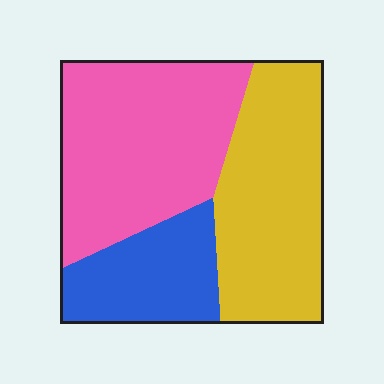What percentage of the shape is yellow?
Yellow covers around 35% of the shape.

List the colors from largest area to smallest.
From largest to smallest: pink, yellow, blue.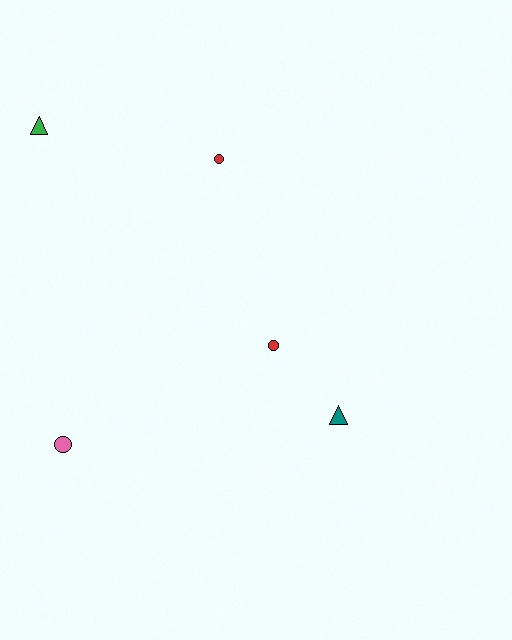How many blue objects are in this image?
There are no blue objects.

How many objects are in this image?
There are 5 objects.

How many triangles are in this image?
There are 2 triangles.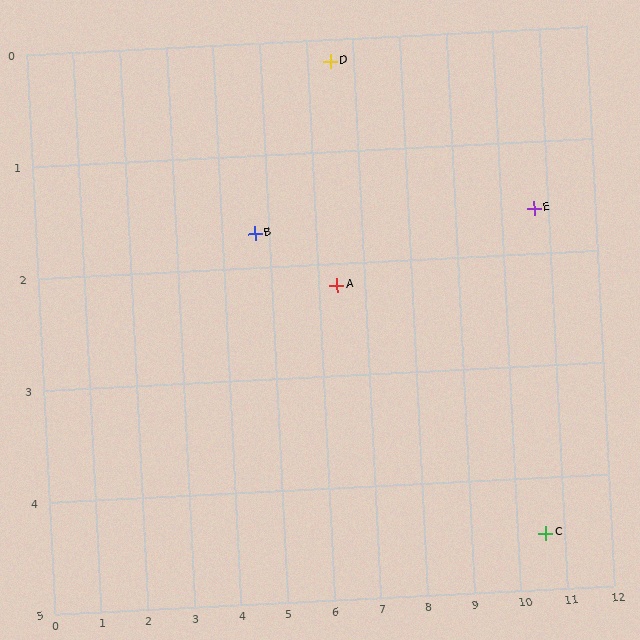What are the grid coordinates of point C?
Point C is at approximately (10.6, 4.5).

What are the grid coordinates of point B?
Point B is at approximately (4.7, 1.7).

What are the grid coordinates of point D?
Point D is at approximately (6.5, 0.2).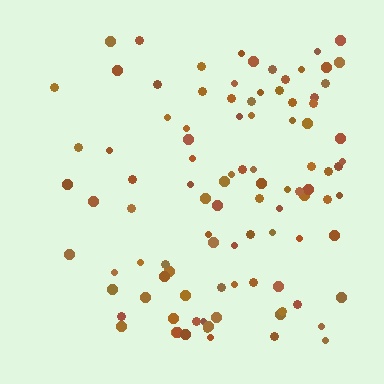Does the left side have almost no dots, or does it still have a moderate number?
Still a moderate number, just noticeably fewer than the right.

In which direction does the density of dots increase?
From left to right, with the right side densest.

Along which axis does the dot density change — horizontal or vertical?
Horizontal.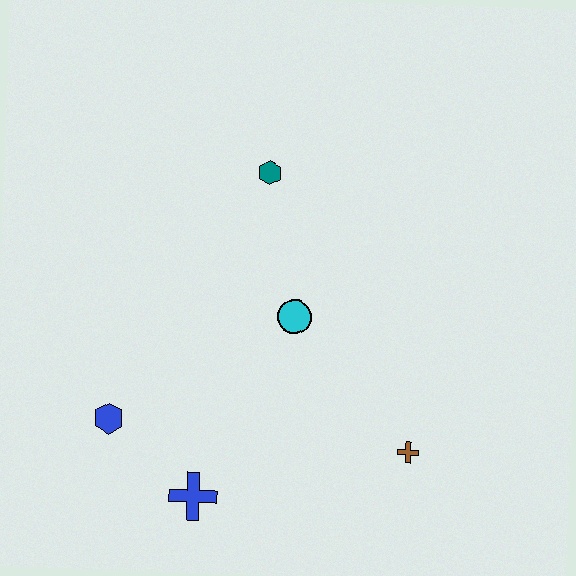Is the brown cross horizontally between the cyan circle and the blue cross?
No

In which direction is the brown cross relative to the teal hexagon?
The brown cross is below the teal hexagon.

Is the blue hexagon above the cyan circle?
No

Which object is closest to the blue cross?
The blue hexagon is closest to the blue cross.